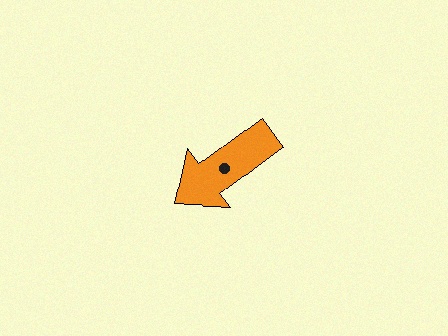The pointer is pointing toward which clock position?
Roughly 8 o'clock.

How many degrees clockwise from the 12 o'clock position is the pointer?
Approximately 233 degrees.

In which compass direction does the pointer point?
Southwest.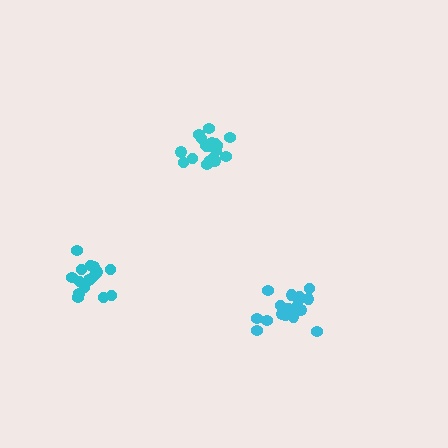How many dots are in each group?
Group 1: 16 dots, Group 2: 19 dots, Group 3: 19 dots (54 total).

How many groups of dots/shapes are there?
There are 3 groups.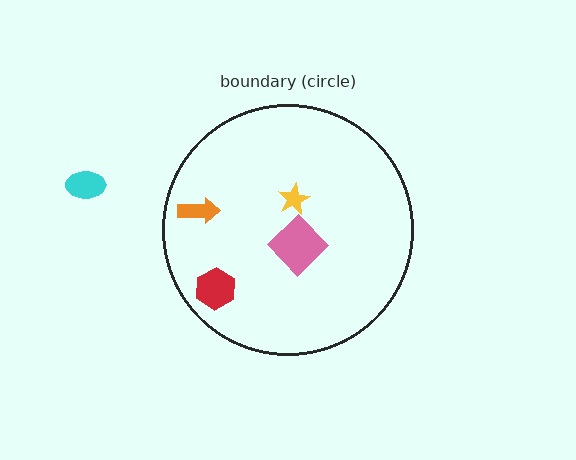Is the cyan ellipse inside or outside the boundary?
Outside.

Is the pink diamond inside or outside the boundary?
Inside.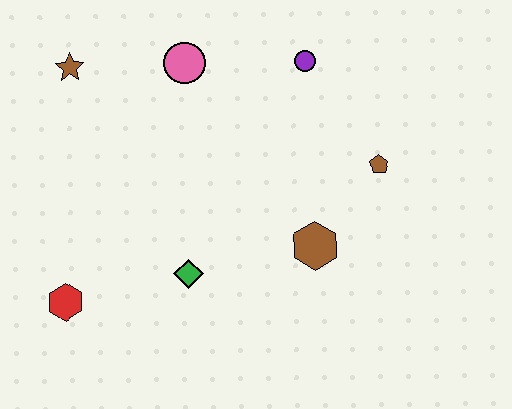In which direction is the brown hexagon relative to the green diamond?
The brown hexagon is to the right of the green diamond.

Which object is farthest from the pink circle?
The red hexagon is farthest from the pink circle.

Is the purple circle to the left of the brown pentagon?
Yes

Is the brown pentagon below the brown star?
Yes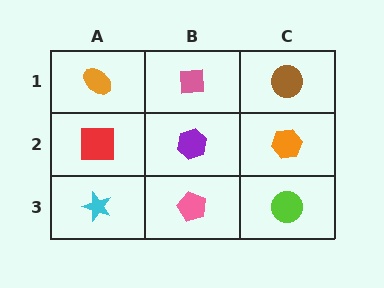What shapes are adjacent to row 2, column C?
A brown circle (row 1, column C), a lime circle (row 3, column C), a purple hexagon (row 2, column B).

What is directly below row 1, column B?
A purple hexagon.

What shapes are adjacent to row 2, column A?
An orange ellipse (row 1, column A), a cyan star (row 3, column A), a purple hexagon (row 2, column B).